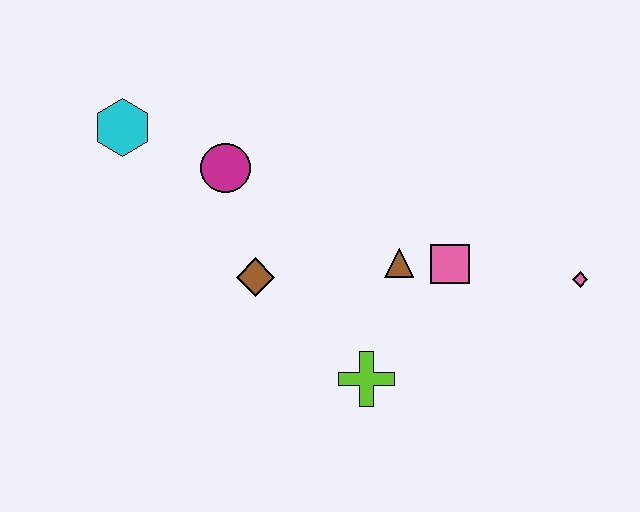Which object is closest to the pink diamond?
The pink square is closest to the pink diamond.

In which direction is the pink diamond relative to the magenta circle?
The pink diamond is to the right of the magenta circle.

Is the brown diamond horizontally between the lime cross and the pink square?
No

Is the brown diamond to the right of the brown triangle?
No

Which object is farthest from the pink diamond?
The cyan hexagon is farthest from the pink diamond.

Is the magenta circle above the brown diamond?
Yes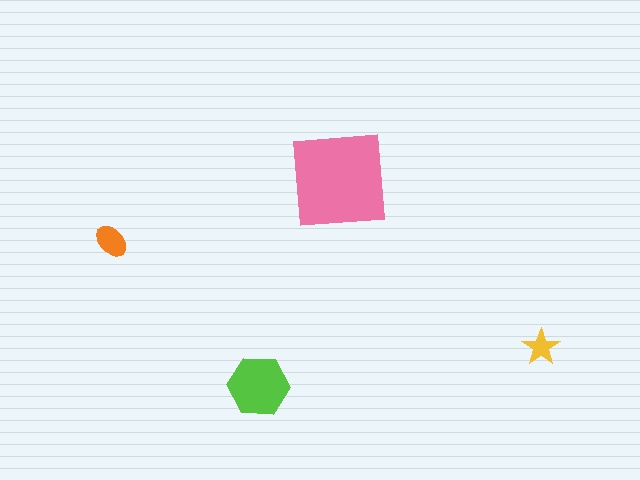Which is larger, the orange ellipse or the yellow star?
The orange ellipse.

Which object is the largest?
The pink square.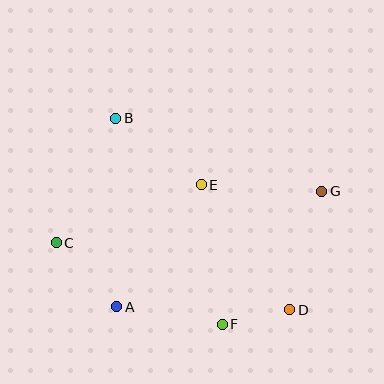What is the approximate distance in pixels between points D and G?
The distance between D and G is approximately 123 pixels.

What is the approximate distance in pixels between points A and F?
The distance between A and F is approximately 107 pixels.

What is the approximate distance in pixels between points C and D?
The distance between C and D is approximately 243 pixels.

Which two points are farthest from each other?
Points C and G are farthest from each other.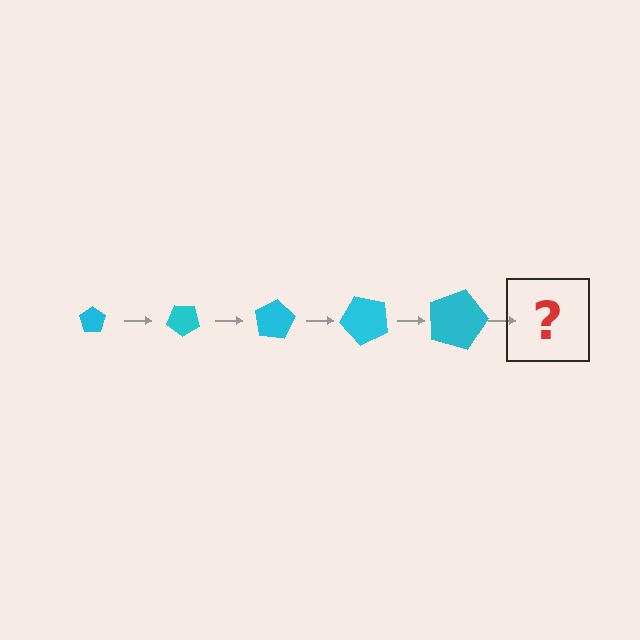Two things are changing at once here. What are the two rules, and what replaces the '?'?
The two rules are that the pentagon grows larger each step and it rotates 40 degrees each step. The '?' should be a pentagon, larger than the previous one and rotated 200 degrees from the start.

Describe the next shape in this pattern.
It should be a pentagon, larger than the previous one and rotated 200 degrees from the start.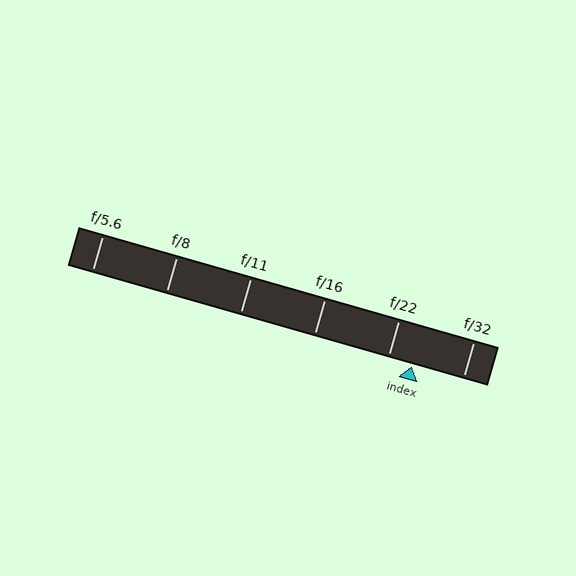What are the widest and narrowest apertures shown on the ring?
The widest aperture shown is f/5.6 and the narrowest is f/32.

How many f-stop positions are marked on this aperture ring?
There are 6 f-stop positions marked.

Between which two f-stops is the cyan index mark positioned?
The index mark is between f/22 and f/32.